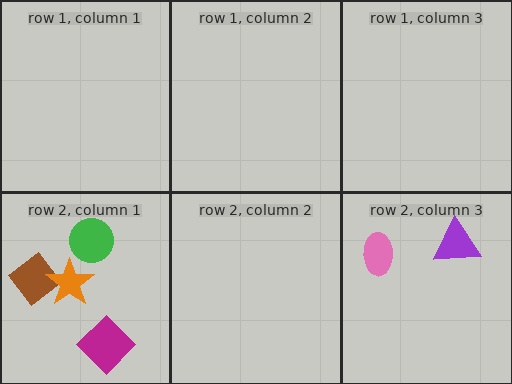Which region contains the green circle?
The row 2, column 1 region.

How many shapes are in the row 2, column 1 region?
4.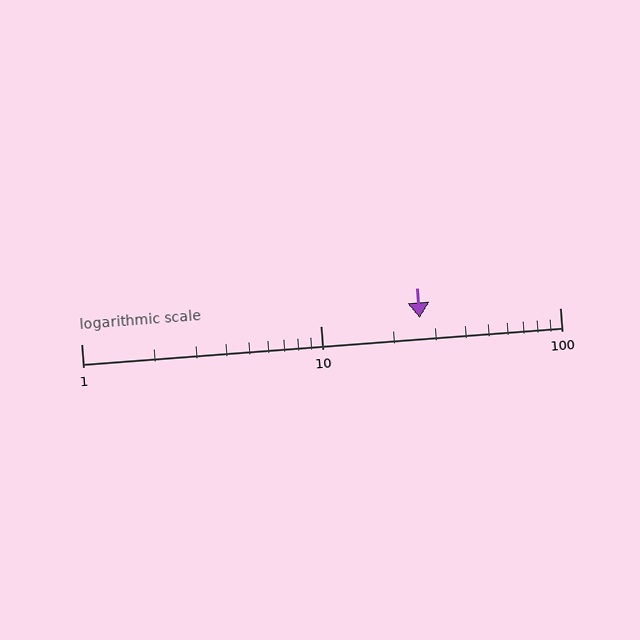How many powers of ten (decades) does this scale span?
The scale spans 2 decades, from 1 to 100.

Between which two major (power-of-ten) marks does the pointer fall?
The pointer is between 10 and 100.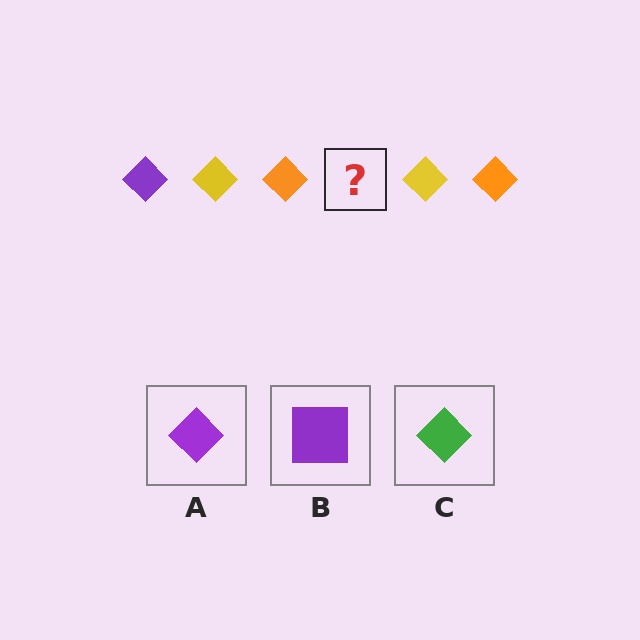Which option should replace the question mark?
Option A.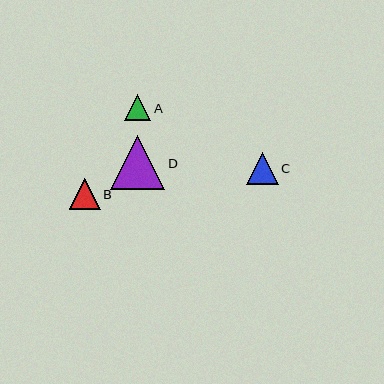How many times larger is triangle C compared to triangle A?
Triangle C is approximately 1.2 times the size of triangle A.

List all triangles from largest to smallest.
From largest to smallest: D, C, B, A.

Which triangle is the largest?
Triangle D is the largest with a size of approximately 54 pixels.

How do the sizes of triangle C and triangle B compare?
Triangle C and triangle B are approximately the same size.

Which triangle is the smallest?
Triangle A is the smallest with a size of approximately 26 pixels.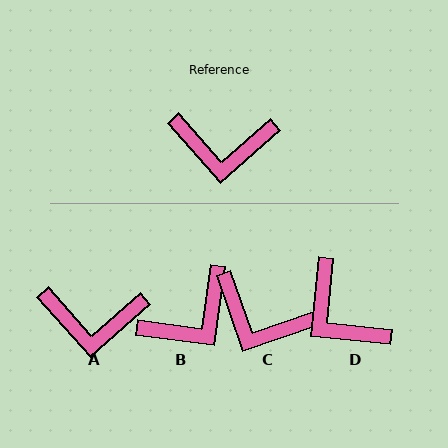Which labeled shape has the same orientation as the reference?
A.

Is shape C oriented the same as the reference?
No, it is off by about 23 degrees.